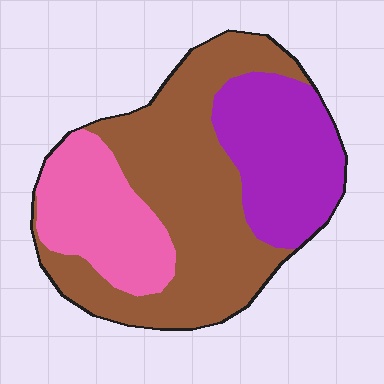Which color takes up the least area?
Pink, at roughly 20%.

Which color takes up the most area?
Brown, at roughly 50%.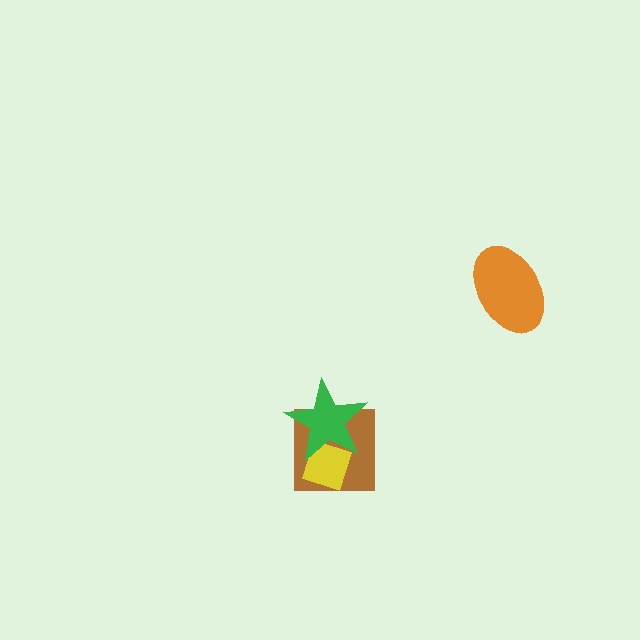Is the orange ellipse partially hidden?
No, no other shape covers it.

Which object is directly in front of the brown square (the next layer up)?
The yellow diamond is directly in front of the brown square.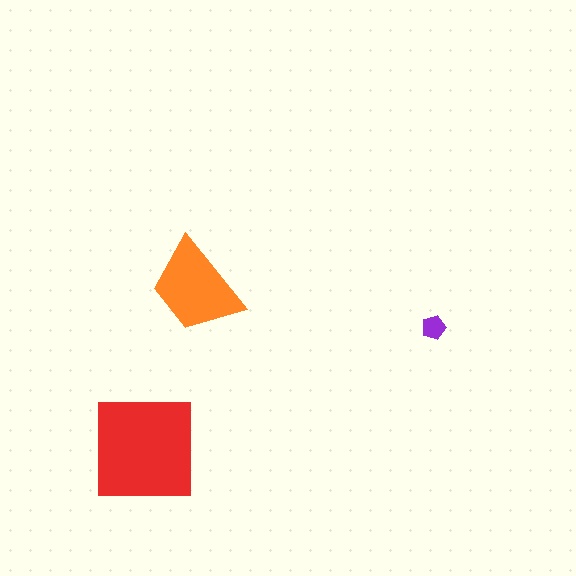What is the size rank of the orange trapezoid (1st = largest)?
2nd.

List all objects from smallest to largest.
The purple pentagon, the orange trapezoid, the red square.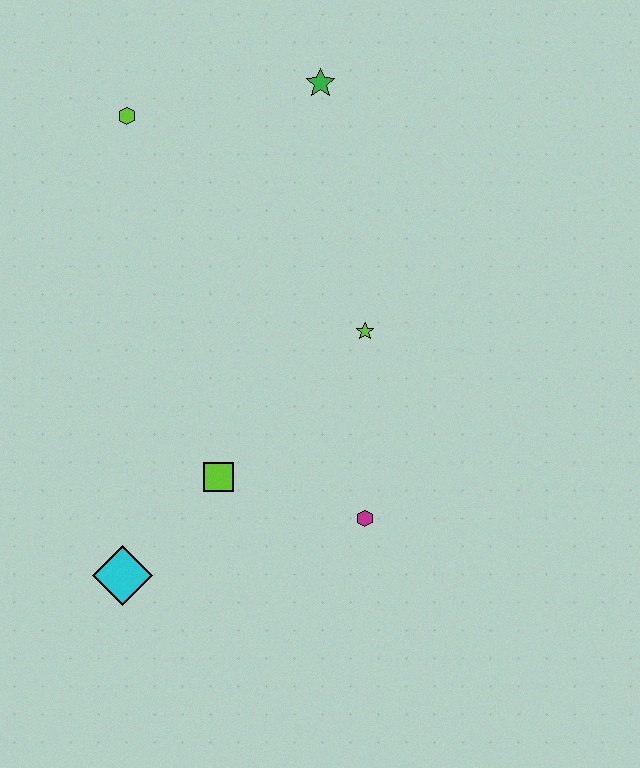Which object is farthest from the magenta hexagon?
The lime hexagon is farthest from the magenta hexagon.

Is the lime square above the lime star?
No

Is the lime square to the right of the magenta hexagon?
No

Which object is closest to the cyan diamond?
The lime square is closest to the cyan diamond.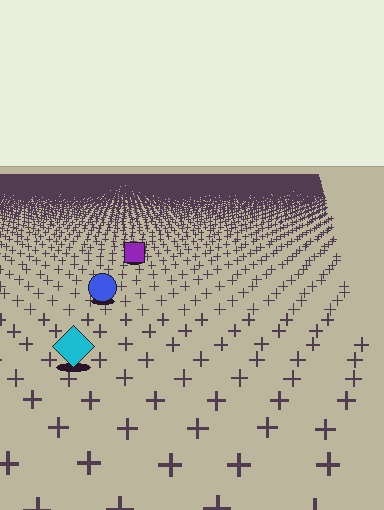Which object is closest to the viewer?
The cyan diamond is closest. The texture marks near it are larger and more spread out.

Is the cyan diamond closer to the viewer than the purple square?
Yes. The cyan diamond is closer — you can tell from the texture gradient: the ground texture is coarser near it.